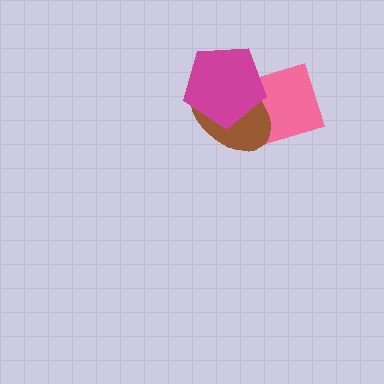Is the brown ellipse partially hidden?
Yes, it is partially covered by another shape.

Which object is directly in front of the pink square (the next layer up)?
The brown ellipse is directly in front of the pink square.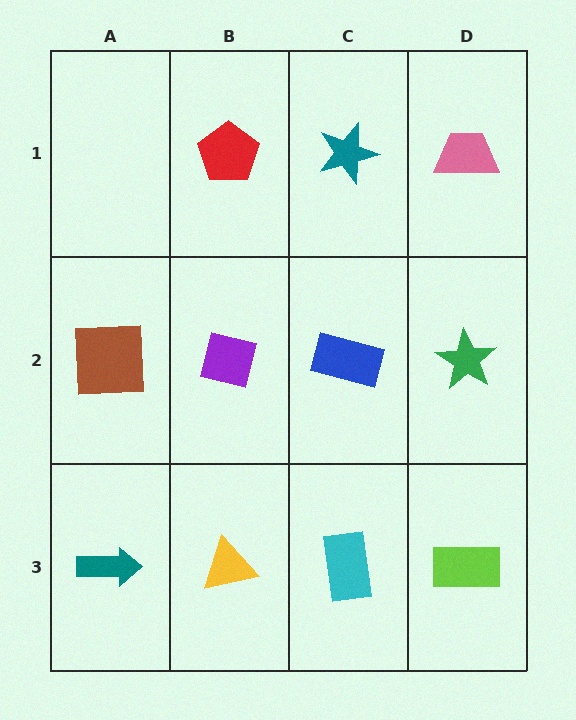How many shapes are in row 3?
4 shapes.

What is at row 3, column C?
A cyan rectangle.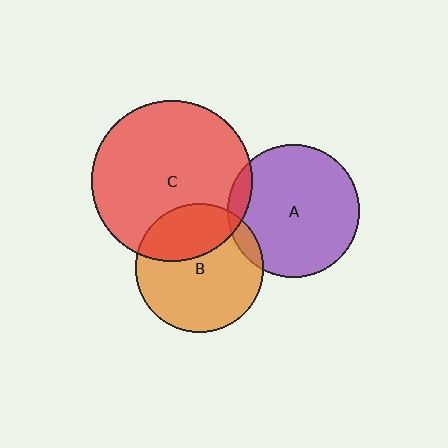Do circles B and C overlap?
Yes.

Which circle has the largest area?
Circle C (red).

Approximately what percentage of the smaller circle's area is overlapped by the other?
Approximately 30%.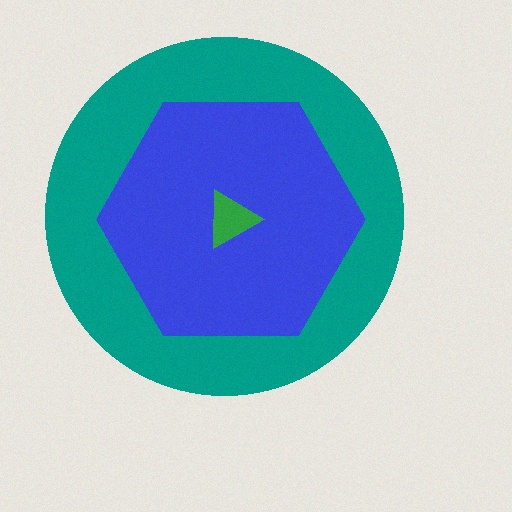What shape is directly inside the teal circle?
The blue hexagon.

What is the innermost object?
The green triangle.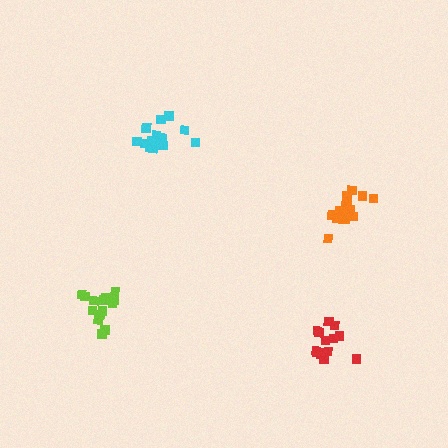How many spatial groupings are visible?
There are 4 spatial groupings.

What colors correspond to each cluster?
The clusters are colored: red, cyan, lime, orange.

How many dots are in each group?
Group 1: 15 dots, Group 2: 16 dots, Group 3: 14 dots, Group 4: 15 dots (60 total).